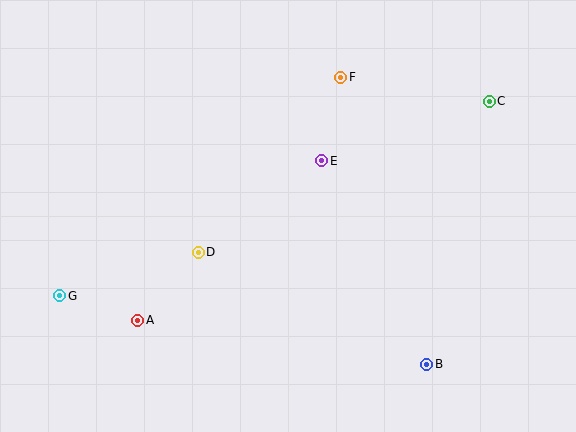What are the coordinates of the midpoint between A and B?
The midpoint between A and B is at (282, 342).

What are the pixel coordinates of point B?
Point B is at (427, 364).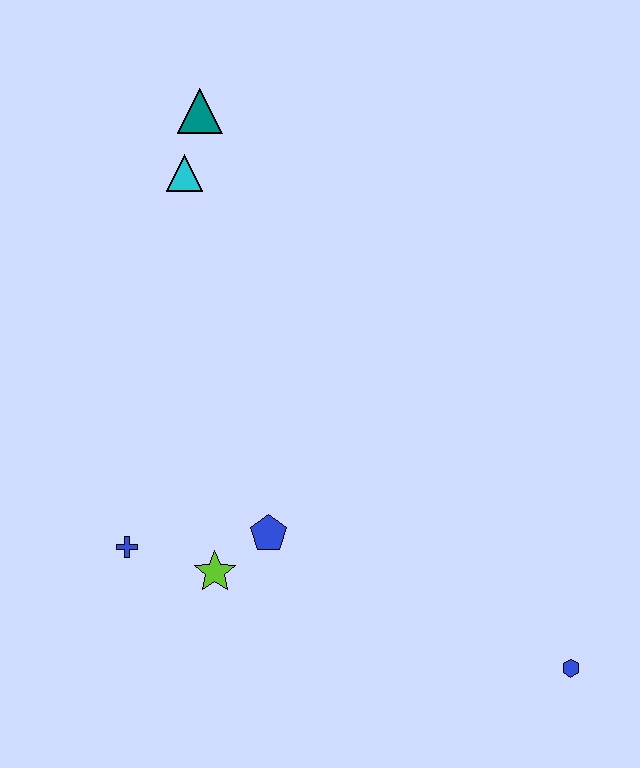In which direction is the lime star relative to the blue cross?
The lime star is to the right of the blue cross.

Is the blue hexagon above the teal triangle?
No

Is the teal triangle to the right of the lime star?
No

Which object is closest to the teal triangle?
The cyan triangle is closest to the teal triangle.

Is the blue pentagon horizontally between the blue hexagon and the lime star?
Yes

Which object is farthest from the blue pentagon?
The teal triangle is farthest from the blue pentagon.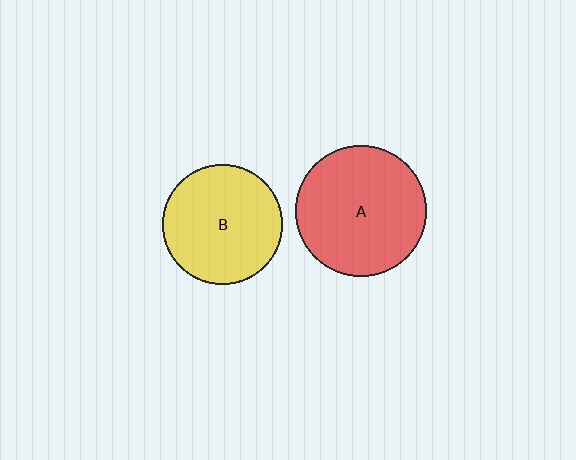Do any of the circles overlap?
No, none of the circles overlap.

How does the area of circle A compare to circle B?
Approximately 1.2 times.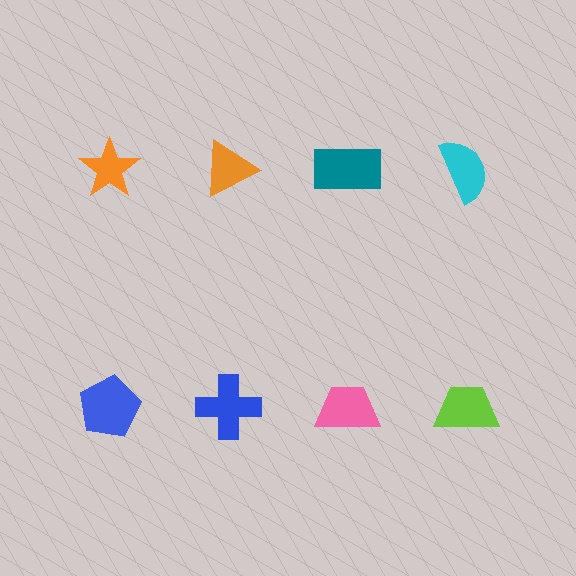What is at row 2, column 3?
A pink trapezoid.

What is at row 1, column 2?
An orange triangle.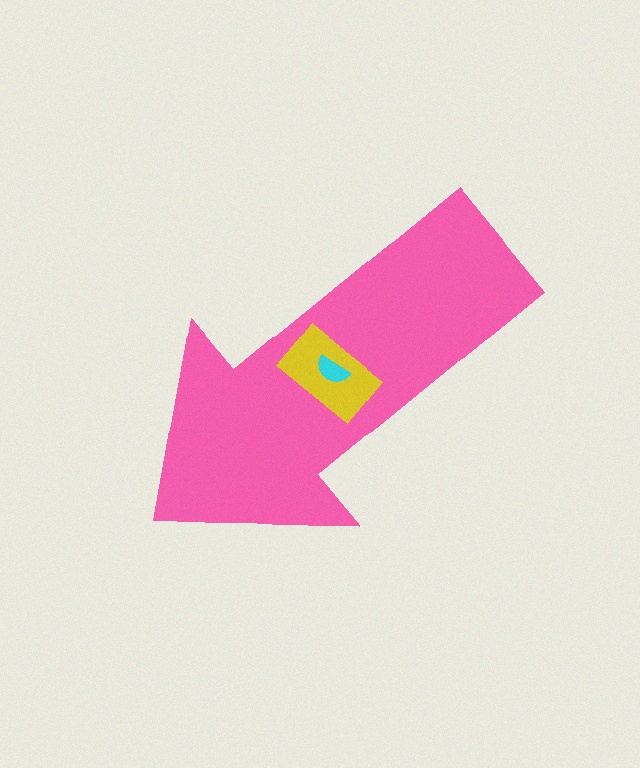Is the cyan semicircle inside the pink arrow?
Yes.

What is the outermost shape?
The pink arrow.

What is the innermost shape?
The cyan semicircle.